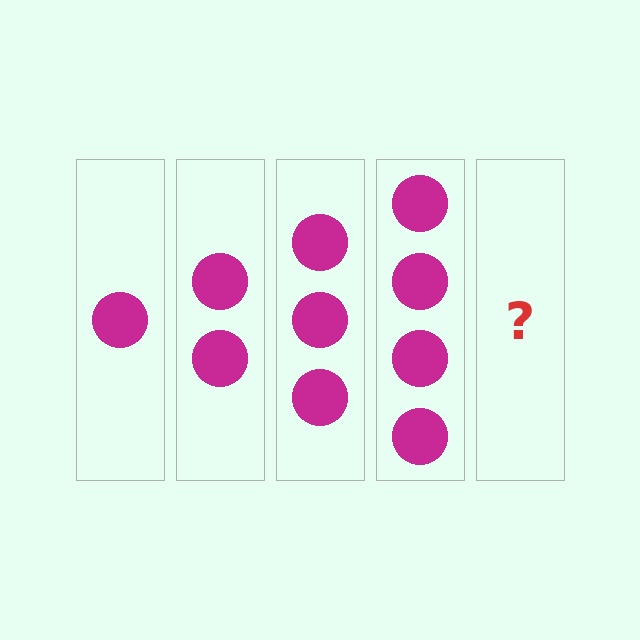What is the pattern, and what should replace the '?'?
The pattern is that each step adds one more circle. The '?' should be 5 circles.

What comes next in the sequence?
The next element should be 5 circles.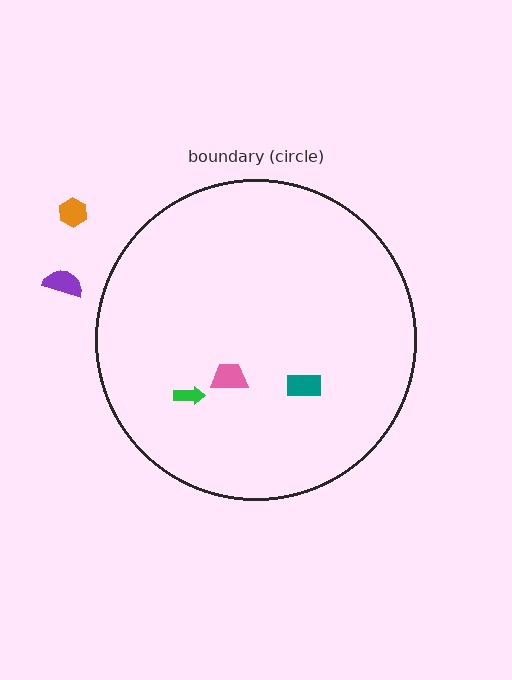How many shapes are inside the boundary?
3 inside, 2 outside.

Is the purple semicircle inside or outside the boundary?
Outside.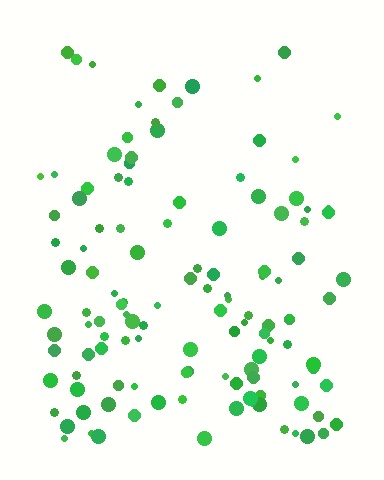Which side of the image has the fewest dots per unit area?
The top.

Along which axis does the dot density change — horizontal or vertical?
Vertical.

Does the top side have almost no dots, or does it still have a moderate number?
Still a moderate number, just noticeably fewer than the bottom.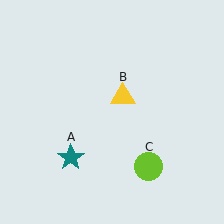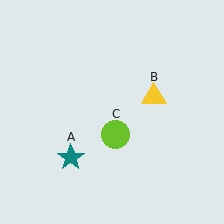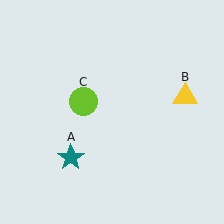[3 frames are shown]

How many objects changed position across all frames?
2 objects changed position: yellow triangle (object B), lime circle (object C).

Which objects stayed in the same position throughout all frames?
Teal star (object A) remained stationary.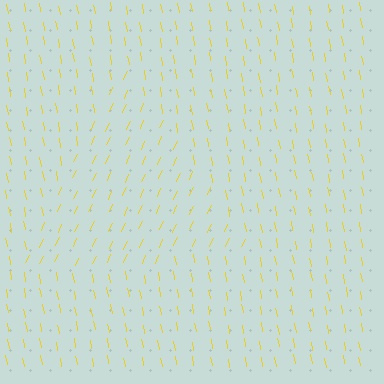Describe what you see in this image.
The image is filled with small yellow line segments. A triangle region in the image has lines oriented differently from the surrounding lines, creating a visible texture boundary.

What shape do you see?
I see a triangle.